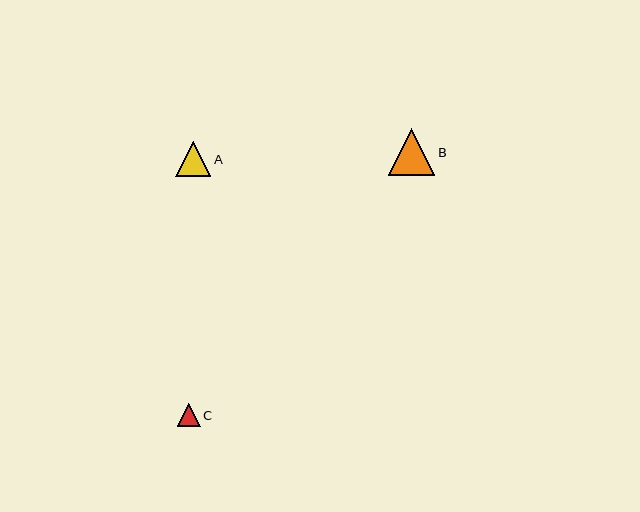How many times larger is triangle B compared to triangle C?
Triangle B is approximately 2.0 times the size of triangle C.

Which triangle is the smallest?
Triangle C is the smallest with a size of approximately 23 pixels.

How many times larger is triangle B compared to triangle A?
Triangle B is approximately 1.3 times the size of triangle A.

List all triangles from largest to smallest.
From largest to smallest: B, A, C.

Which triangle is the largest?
Triangle B is the largest with a size of approximately 46 pixels.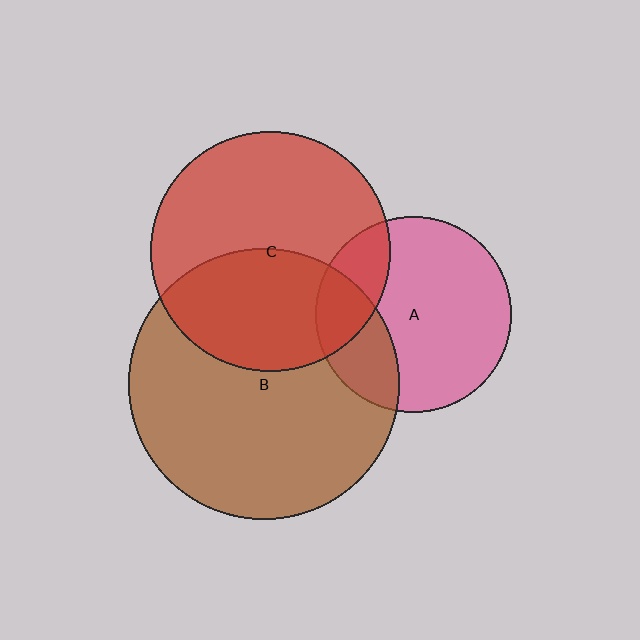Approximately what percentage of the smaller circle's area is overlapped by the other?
Approximately 25%.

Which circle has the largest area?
Circle B (brown).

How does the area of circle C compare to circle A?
Approximately 1.5 times.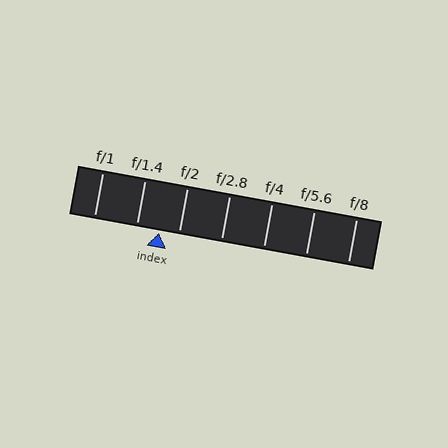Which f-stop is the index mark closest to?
The index mark is closest to f/2.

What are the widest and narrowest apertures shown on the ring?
The widest aperture shown is f/1 and the narrowest is f/8.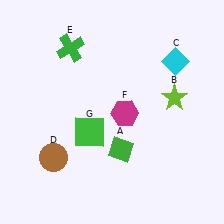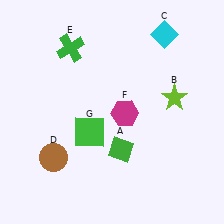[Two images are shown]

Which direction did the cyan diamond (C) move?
The cyan diamond (C) moved up.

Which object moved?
The cyan diamond (C) moved up.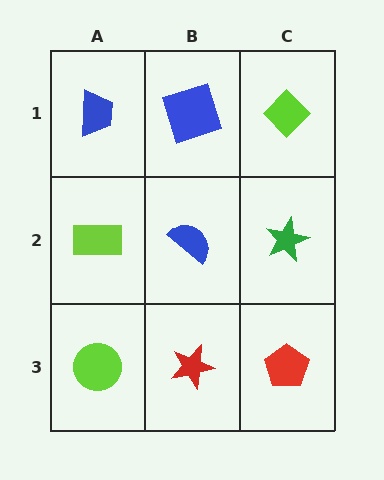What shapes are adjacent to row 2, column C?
A lime diamond (row 1, column C), a red pentagon (row 3, column C), a blue semicircle (row 2, column B).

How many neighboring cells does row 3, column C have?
2.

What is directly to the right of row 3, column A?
A red star.